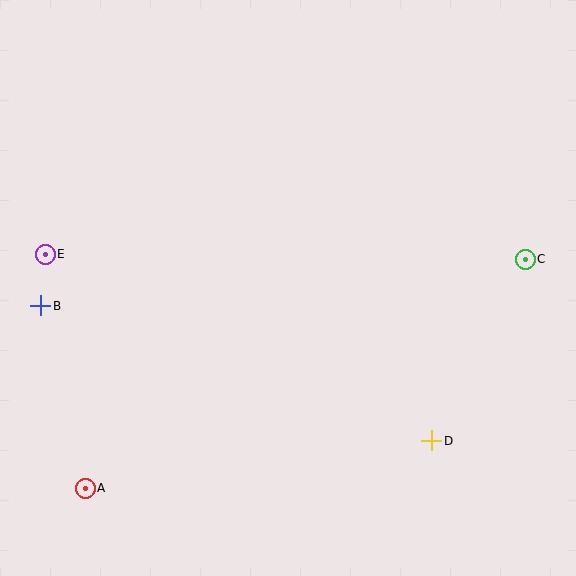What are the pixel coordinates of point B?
Point B is at (41, 306).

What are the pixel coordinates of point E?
Point E is at (45, 254).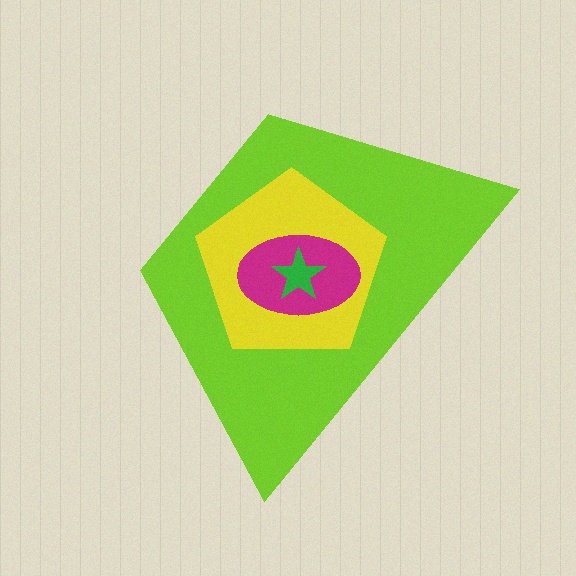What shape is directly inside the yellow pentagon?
The magenta ellipse.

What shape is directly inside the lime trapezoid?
The yellow pentagon.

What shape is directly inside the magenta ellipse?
The green star.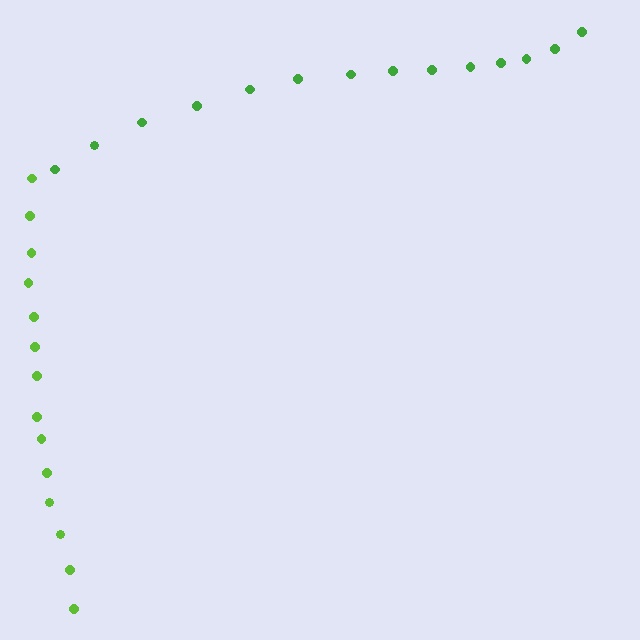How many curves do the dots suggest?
There are 2 distinct paths.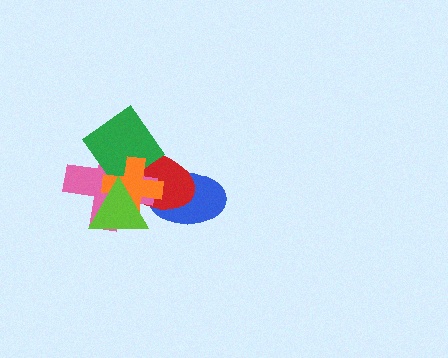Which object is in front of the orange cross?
The lime triangle is in front of the orange cross.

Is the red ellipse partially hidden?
Yes, it is partially covered by another shape.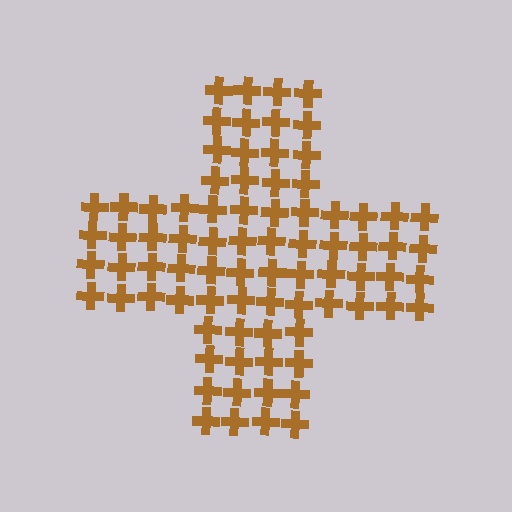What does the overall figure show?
The overall figure shows a cross.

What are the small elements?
The small elements are crosses.